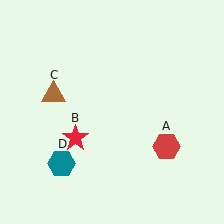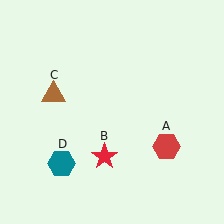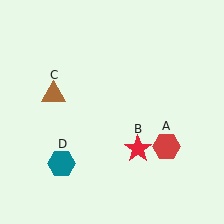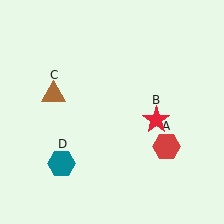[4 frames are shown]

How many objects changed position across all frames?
1 object changed position: red star (object B).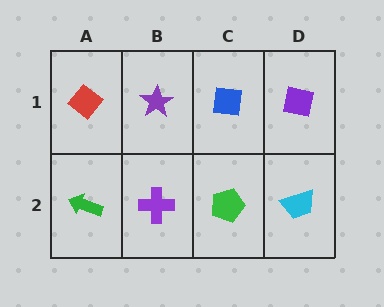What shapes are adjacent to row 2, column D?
A purple square (row 1, column D), a green pentagon (row 2, column C).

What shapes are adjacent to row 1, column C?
A green pentagon (row 2, column C), a purple star (row 1, column B), a purple square (row 1, column D).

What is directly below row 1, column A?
A green arrow.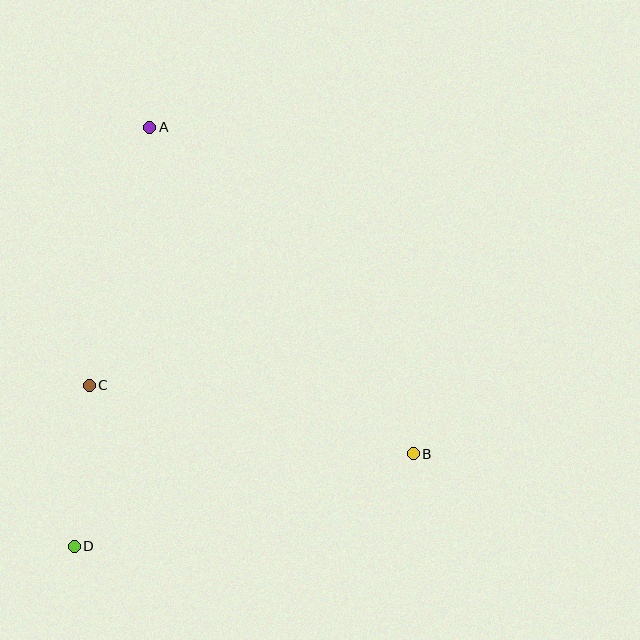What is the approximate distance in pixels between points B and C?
The distance between B and C is approximately 331 pixels.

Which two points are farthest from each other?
Points A and D are farthest from each other.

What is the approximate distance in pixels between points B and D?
The distance between B and D is approximately 352 pixels.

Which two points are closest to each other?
Points C and D are closest to each other.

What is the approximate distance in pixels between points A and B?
The distance between A and B is approximately 420 pixels.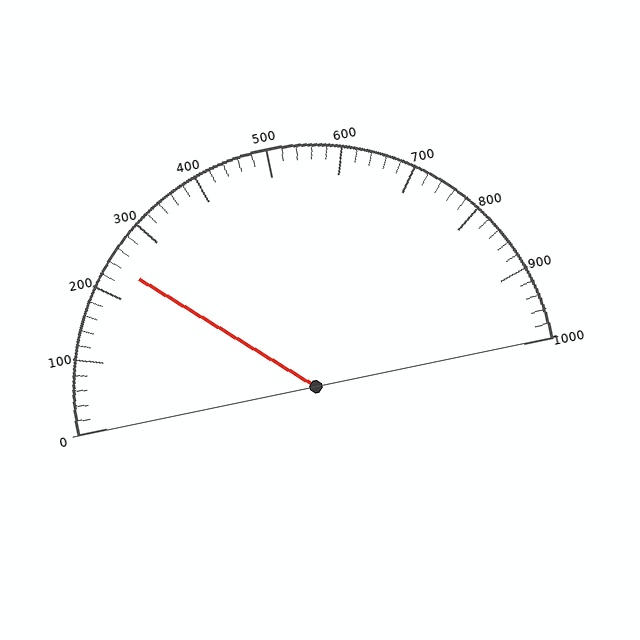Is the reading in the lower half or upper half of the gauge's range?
The reading is in the lower half of the range (0 to 1000).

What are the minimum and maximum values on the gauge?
The gauge ranges from 0 to 1000.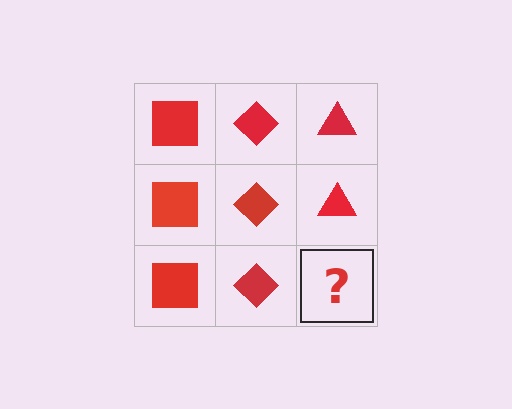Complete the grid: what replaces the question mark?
The question mark should be replaced with a red triangle.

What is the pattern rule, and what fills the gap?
The rule is that each column has a consistent shape. The gap should be filled with a red triangle.